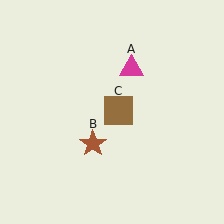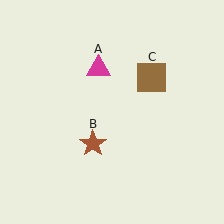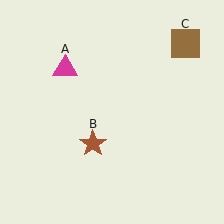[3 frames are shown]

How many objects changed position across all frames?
2 objects changed position: magenta triangle (object A), brown square (object C).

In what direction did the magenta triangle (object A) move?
The magenta triangle (object A) moved left.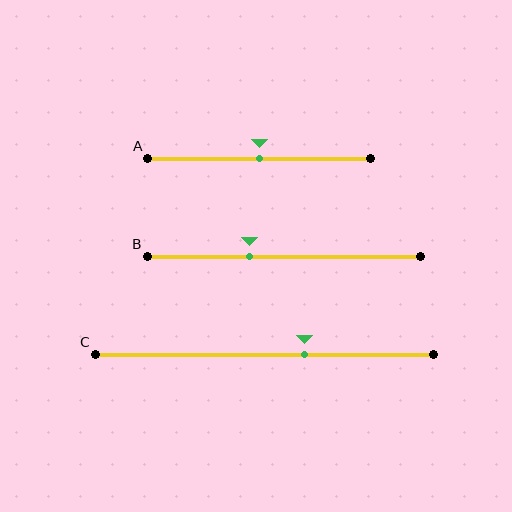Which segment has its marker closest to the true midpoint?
Segment A has its marker closest to the true midpoint.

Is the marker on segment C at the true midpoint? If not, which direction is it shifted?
No, the marker on segment C is shifted to the right by about 12% of the segment length.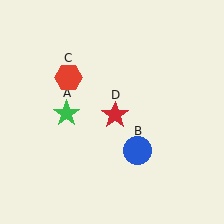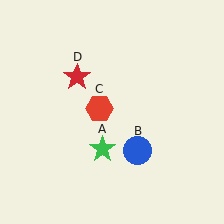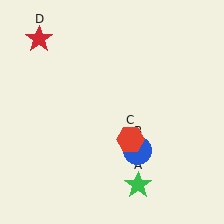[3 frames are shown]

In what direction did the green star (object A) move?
The green star (object A) moved down and to the right.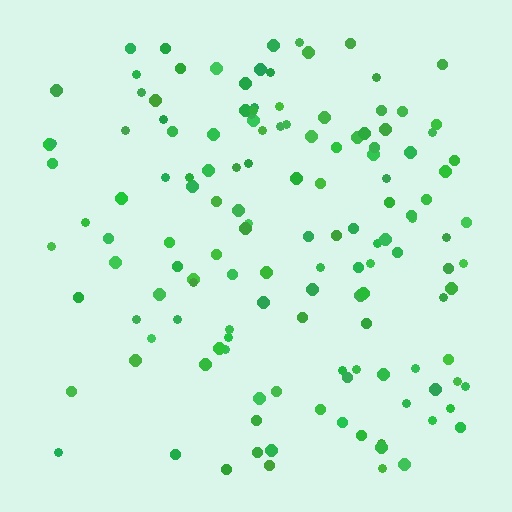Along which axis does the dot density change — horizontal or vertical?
Horizontal.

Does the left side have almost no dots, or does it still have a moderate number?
Still a moderate number, just noticeably fewer than the right.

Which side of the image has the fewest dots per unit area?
The left.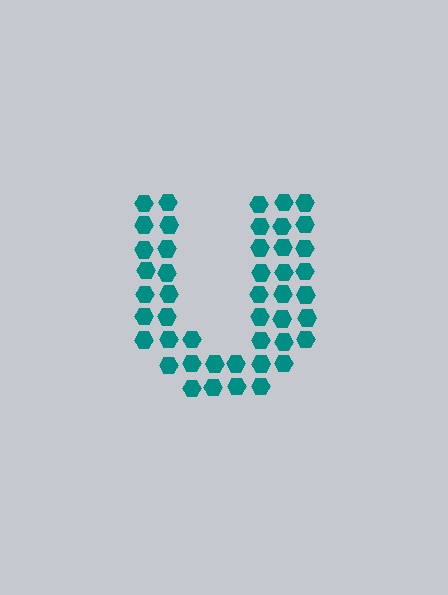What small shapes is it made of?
It is made of small hexagons.